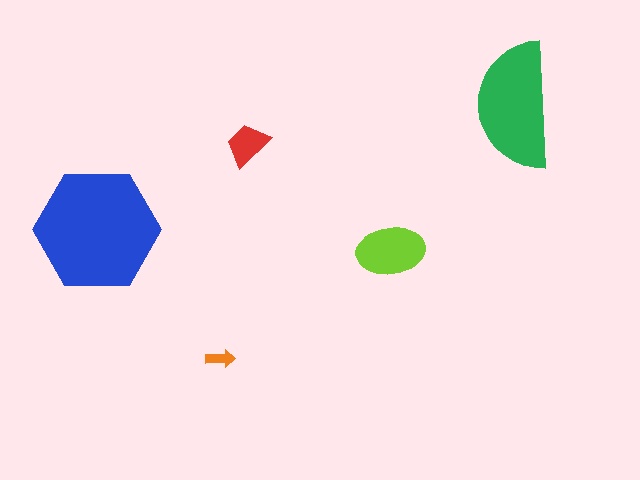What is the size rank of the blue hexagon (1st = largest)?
1st.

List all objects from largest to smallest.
The blue hexagon, the green semicircle, the lime ellipse, the red trapezoid, the orange arrow.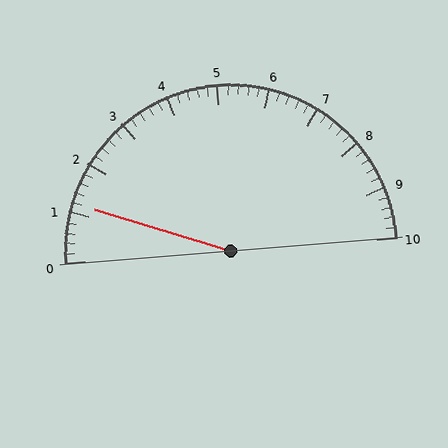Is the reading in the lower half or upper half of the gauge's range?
The reading is in the lower half of the range (0 to 10).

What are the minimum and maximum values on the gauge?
The gauge ranges from 0 to 10.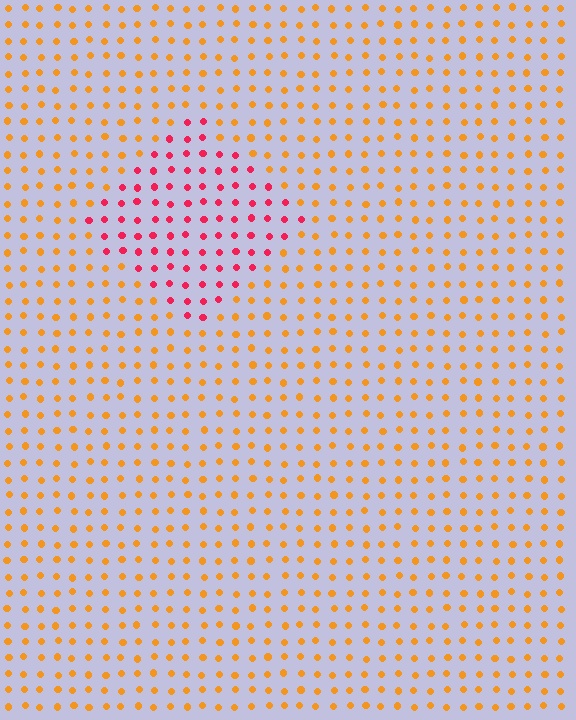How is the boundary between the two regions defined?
The boundary is defined purely by a slight shift in hue (about 50 degrees). Spacing, size, and orientation are identical on both sides.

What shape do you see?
I see a diamond.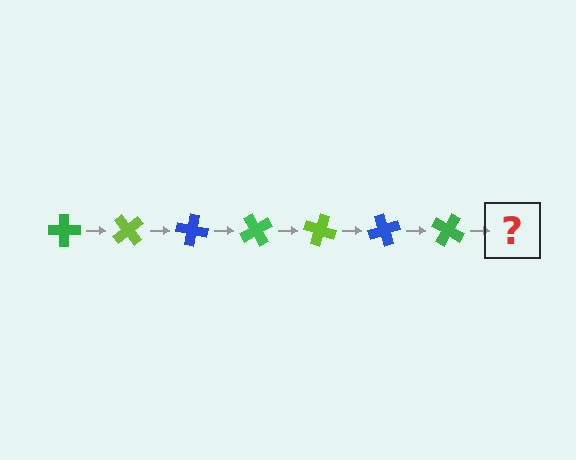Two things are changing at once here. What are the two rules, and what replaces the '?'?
The two rules are that it rotates 50 degrees each step and the color cycles through green, lime, and blue. The '?' should be a lime cross, rotated 350 degrees from the start.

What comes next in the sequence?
The next element should be a lime cross, rotated 350 degrees from the start.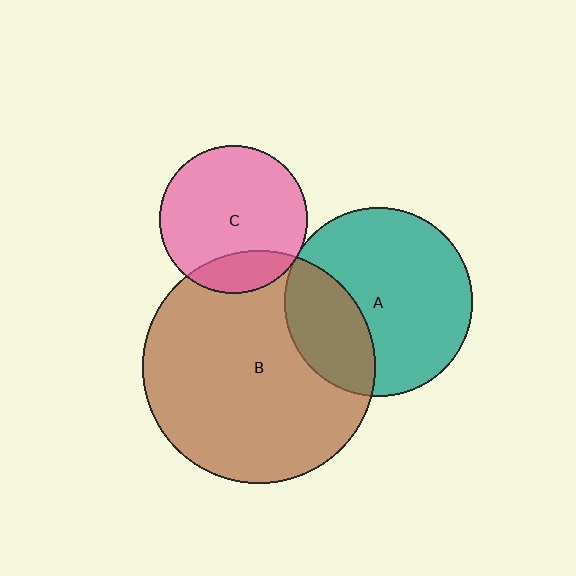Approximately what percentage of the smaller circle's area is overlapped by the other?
Approximately 20%.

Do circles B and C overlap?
Yes.